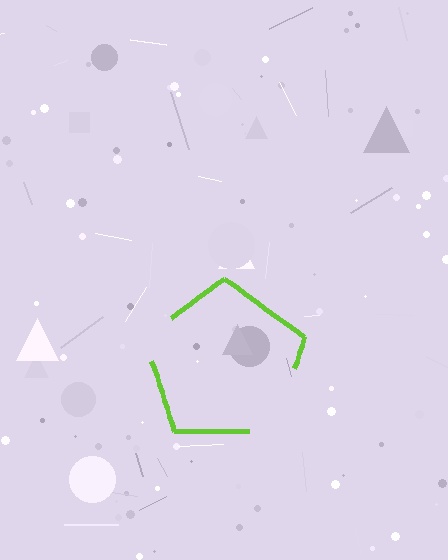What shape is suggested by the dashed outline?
The dashed outline suggests a pentagon.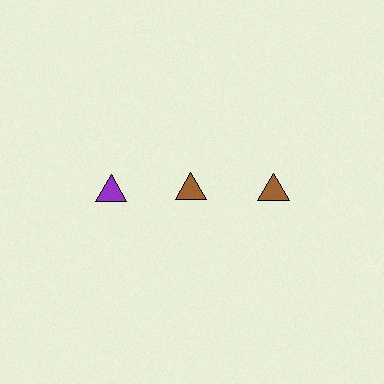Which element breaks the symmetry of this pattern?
The purple triangle in the top row, leftmost column breaks the symmetry. All other shapes are brown triangles.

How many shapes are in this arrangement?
There are 3 shapes arranged in a grid pattern.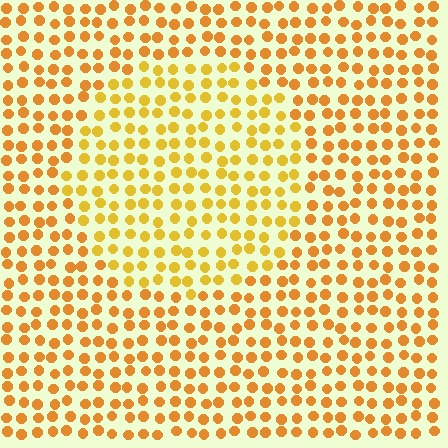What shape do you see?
I see a circle.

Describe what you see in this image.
The image is filled with small orange elements in a uniform arrangement. A circle-shaped region is visible where the elements are tinted to a slightly different hue, forming a subtle color boundary.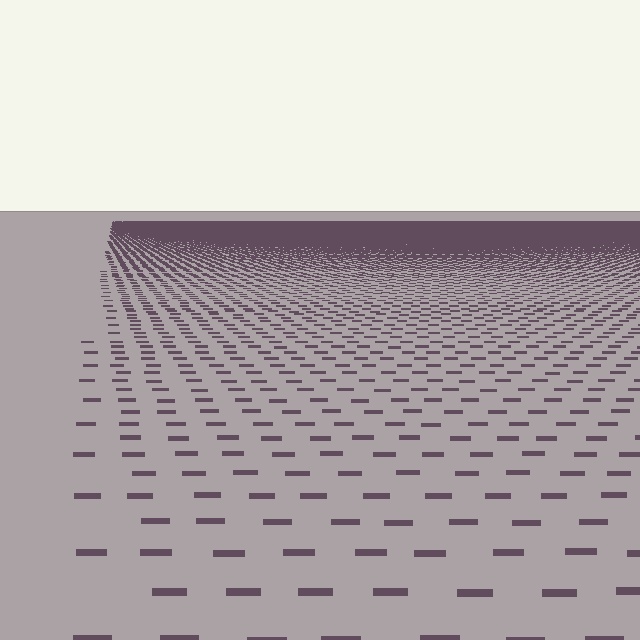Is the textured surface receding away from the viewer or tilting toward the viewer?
The surface is receding away from the viewer. Texture elements get smaller and denser toward the top.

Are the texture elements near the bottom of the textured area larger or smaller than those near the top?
Larger. Near the bottom, elements are closer to the viewer and appear at a bigger on-screen size.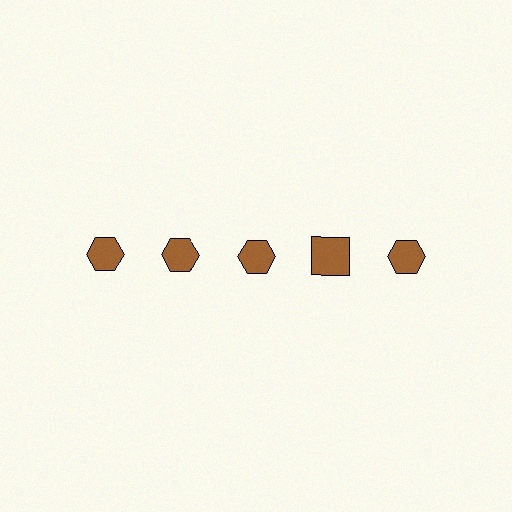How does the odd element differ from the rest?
It has a different shape: square instead of hexagon.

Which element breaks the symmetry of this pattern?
The brown square in the top row, second from right column breaks the symmetry. All other shapes are brown hexagons.